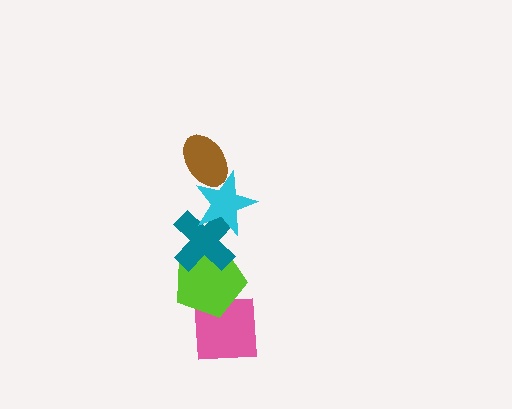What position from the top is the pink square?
The pink square is 5th from the top.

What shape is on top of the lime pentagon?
The teal cross is on top of the lime pentagon.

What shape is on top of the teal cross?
The cyan star is on top of the teal cross.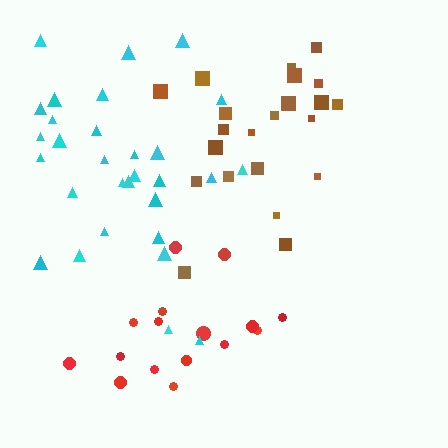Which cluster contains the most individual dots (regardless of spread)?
Cyan (30).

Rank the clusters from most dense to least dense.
brown, red, cyan.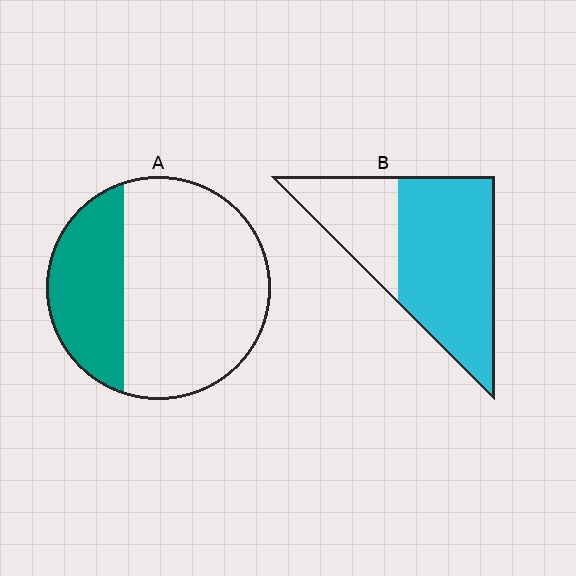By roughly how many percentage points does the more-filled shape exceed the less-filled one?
By roughly 35 percentage points (B over A).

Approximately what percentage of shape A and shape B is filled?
A is approximately 30% and B is approximately 70%.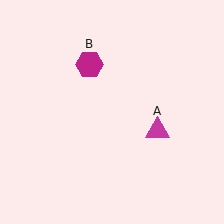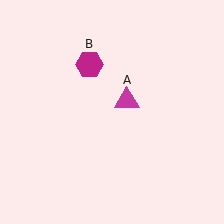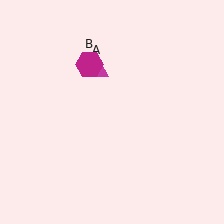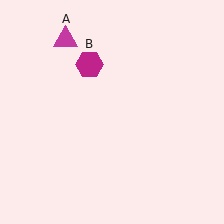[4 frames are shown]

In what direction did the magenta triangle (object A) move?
The magenta triangle (object A) moved up and to the left.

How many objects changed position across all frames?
1 object changed position: magenta triangle (object A).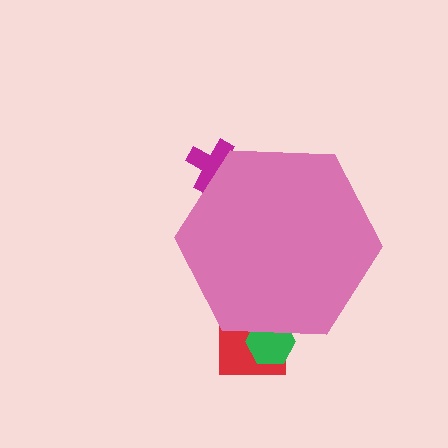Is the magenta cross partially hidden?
Yes, the magenta cross is partially hidden behind the pink hexagon.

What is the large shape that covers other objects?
A pink hexagon.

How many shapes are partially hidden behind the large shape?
3 shapes are partially hidden.